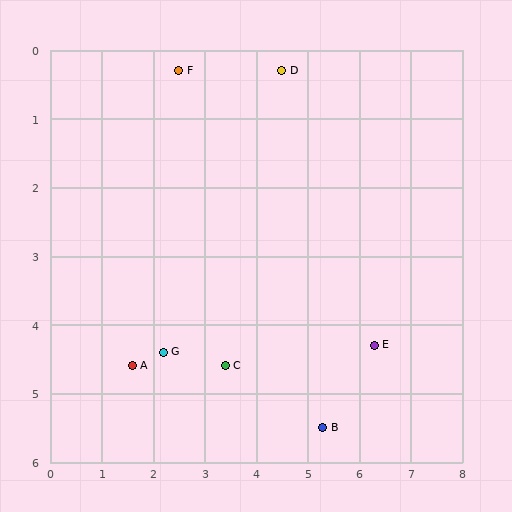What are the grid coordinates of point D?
Point D is at approximately (4.5, 0.3).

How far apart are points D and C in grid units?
Points D and C are about 4.4 grid units apart.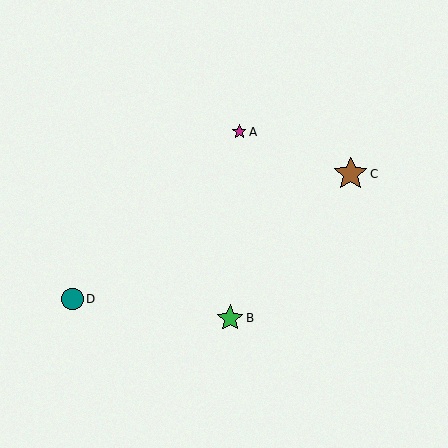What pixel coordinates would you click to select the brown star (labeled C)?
Click at (351, 174) to select the brown star C.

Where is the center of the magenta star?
The center of the magenta star is at (239, 132).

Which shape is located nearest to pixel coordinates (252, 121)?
The magenta star (labeled A) at (239, 132) is nearest to that location.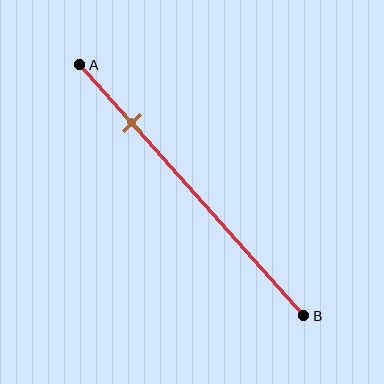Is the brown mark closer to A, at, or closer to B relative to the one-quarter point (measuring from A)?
The brown mark is approximately at the one-quarter point of segment AB.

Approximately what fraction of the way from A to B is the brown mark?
The brown mark is approximately 25% of the way from A to B.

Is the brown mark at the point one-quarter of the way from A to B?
Yes, the mark is approximately at the one-quarter point.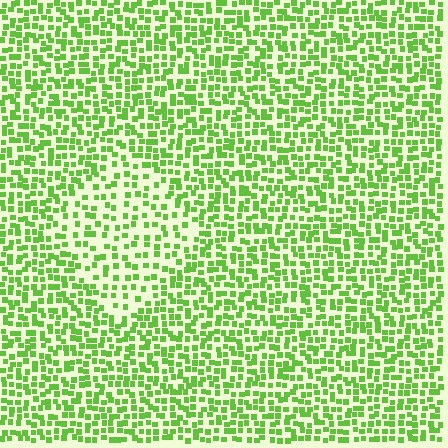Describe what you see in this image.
The image contains small lime elements arranged at two different densities. A diamond-shaped region is visible where the elements are less densely packed than the surrounding area.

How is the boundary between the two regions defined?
The boundary is defined by a change in element density (approximately 1.7x ratio). All elements are the same color, size, and shape.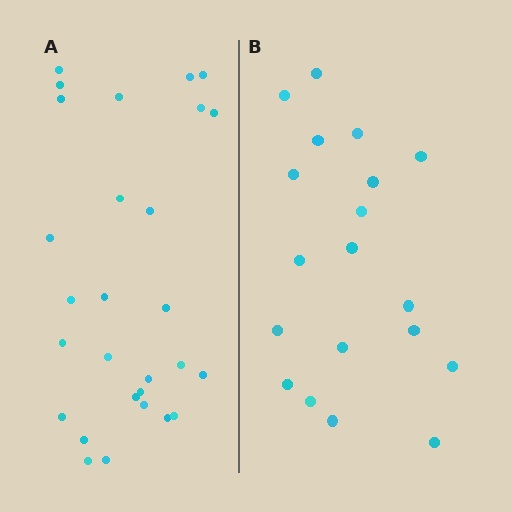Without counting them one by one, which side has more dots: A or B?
Region A (the left region) has more dots.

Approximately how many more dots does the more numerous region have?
Region A has roughly 8 or so more dots than region B.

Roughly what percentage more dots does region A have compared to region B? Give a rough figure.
About 45% more.